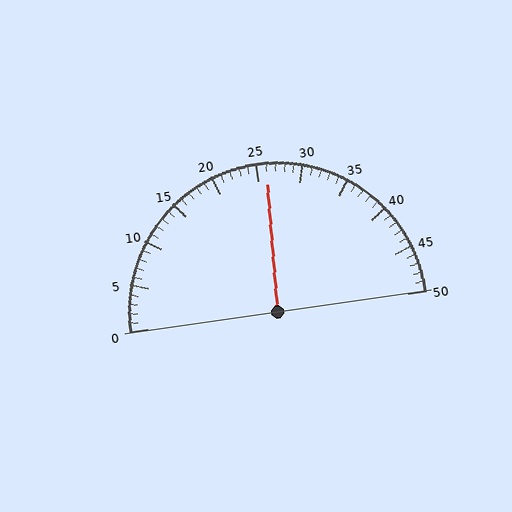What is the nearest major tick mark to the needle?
The nearest major tick mark is 25.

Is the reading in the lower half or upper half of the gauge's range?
The reading is in the upper half of the range (0 to 50).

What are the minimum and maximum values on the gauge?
The gauge ranges from 0 to 50.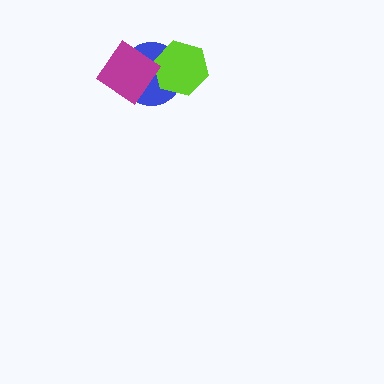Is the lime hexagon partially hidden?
Yes, it is partially covered by another shape.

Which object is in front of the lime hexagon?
The magenta diamond is in front of the lime hexagon.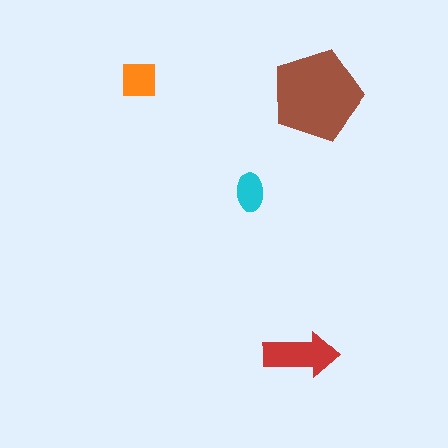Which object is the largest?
The brown pentagon.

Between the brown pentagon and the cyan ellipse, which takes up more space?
The brown pentagon.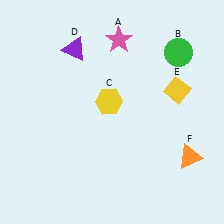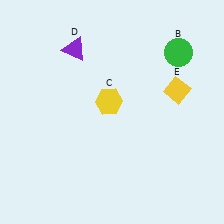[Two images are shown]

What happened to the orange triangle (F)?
The orange triangle (F) was removed in Image 2. It was in the bottom-right area of Image 1.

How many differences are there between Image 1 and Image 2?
There are 2 differences between the two images.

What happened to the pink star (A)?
The pink star (A) was removed in Image 2. It was in the top-right area of Image 1.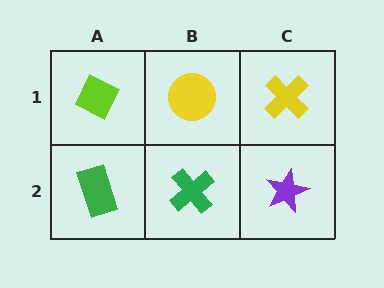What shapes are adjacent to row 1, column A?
A green rectangle (row 2, column A), a yellow circle (row 1, column B).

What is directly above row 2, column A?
A lime diamond.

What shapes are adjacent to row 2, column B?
A yellow circle (row 1, column B), a green rectangle (row 2, column A), a purple star (row 2, column C).